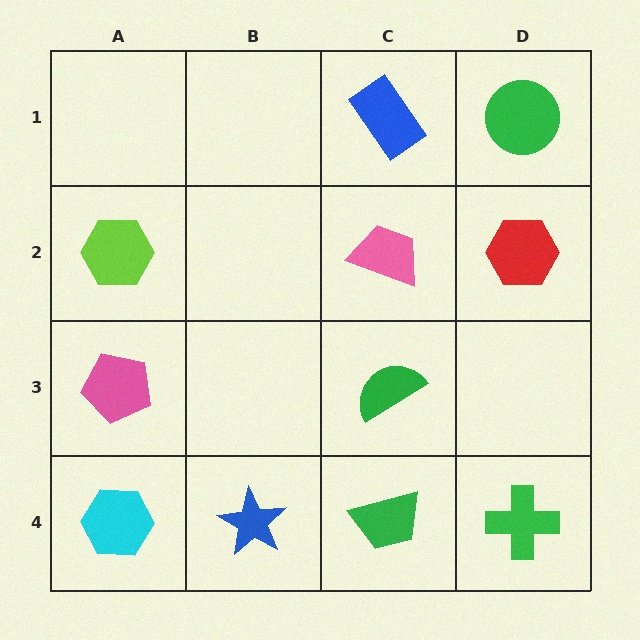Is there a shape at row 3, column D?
No, that cell is empty.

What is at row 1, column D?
A green circle.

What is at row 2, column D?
A red hexagon.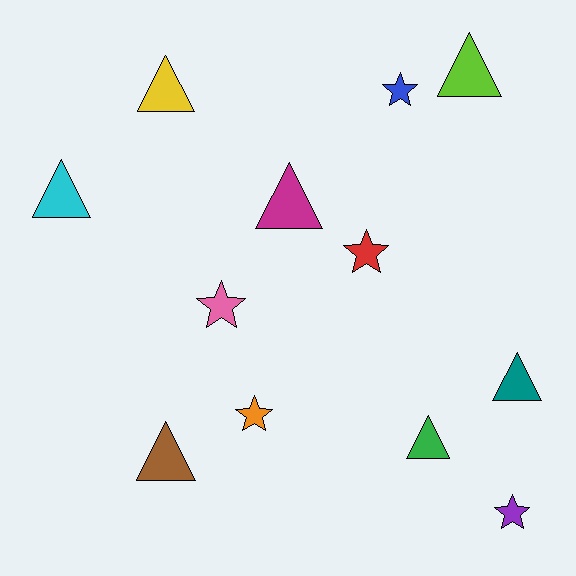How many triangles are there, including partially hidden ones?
There are 7 triangles.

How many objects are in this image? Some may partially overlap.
There are 12 objects.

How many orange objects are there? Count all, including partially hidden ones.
There is 1 orange object.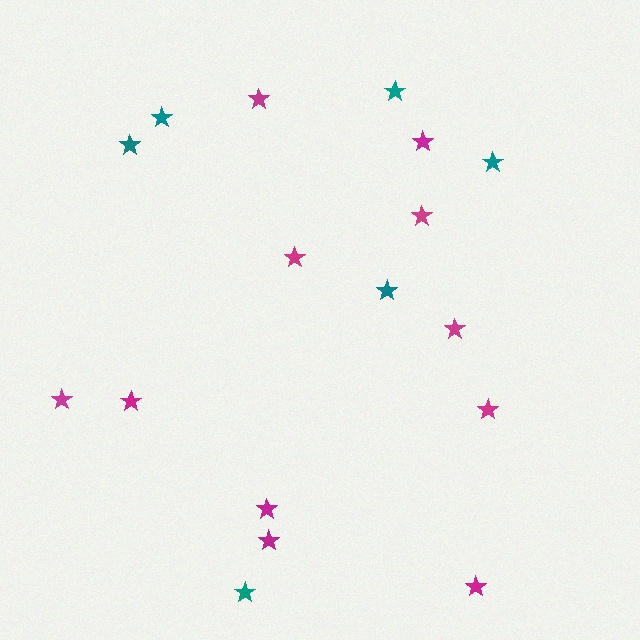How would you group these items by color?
There are 2 groups: one group of teal stars (6) and one group of magenta stars (11).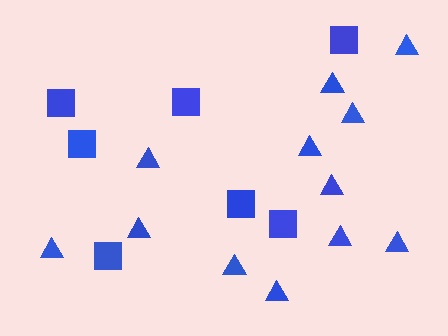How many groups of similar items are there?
There are 2 groups: one group of triangles (12) and one group of squares (7).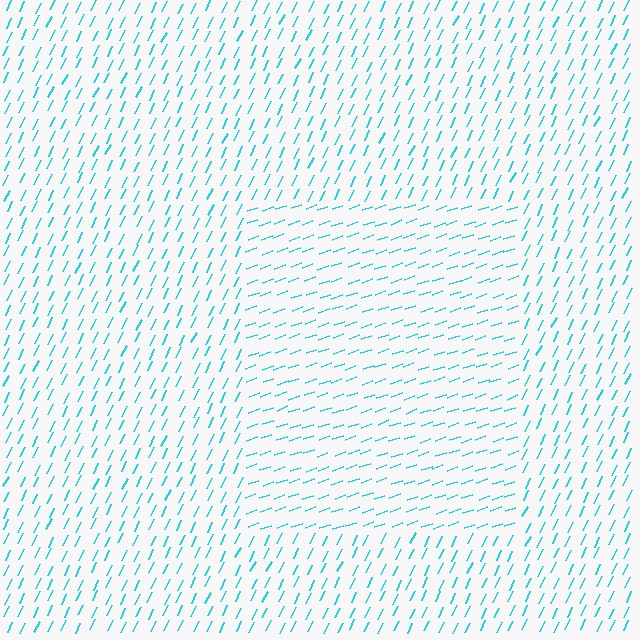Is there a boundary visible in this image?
Yes, there is a texture boundary formed by a change in line orientation.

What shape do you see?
I see a rectangle.